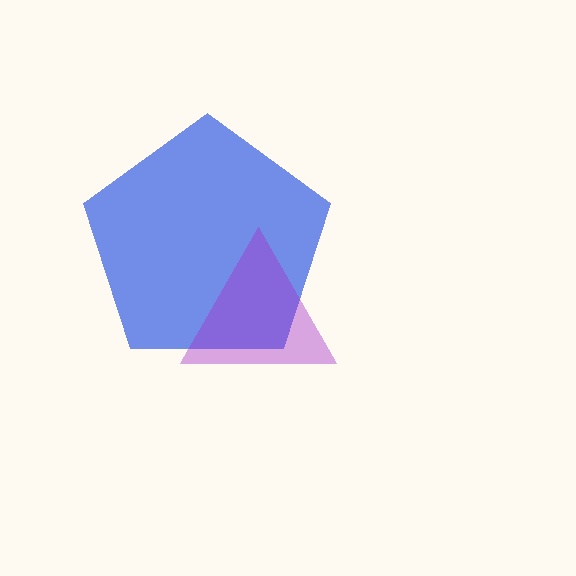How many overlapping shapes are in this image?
There are 2 overlapping shapes in the image.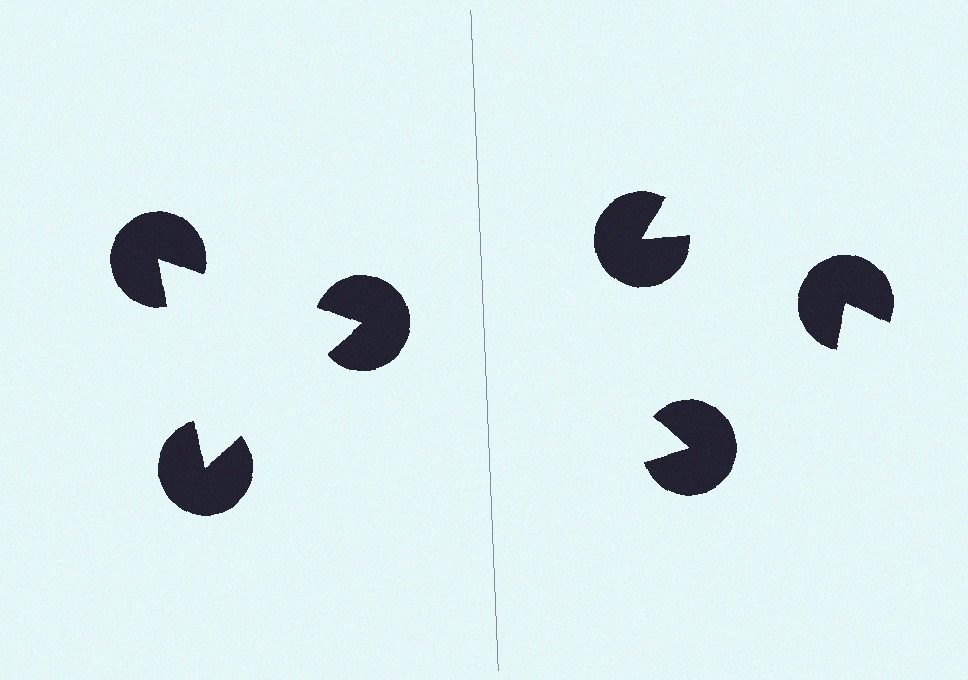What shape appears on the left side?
An illusory triangle.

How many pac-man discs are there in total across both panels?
6 — 3 on each side.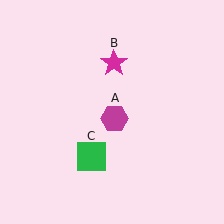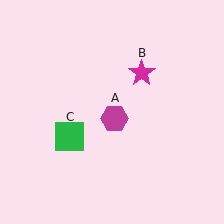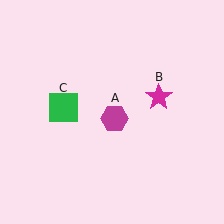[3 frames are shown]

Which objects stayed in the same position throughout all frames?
Magenta hexagon (object A) remained stationary.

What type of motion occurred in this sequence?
The magenta star (object B), green square (object C) rotated clockwise around the center of the scene.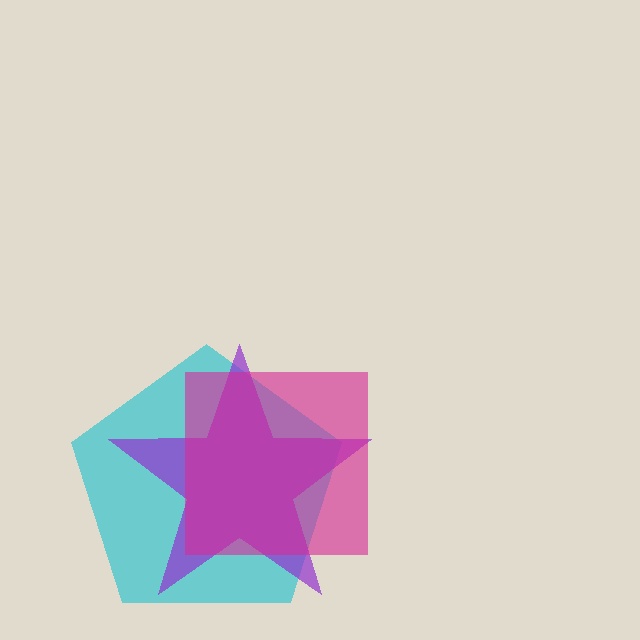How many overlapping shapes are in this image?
There are 3 overlapping shapes in the image.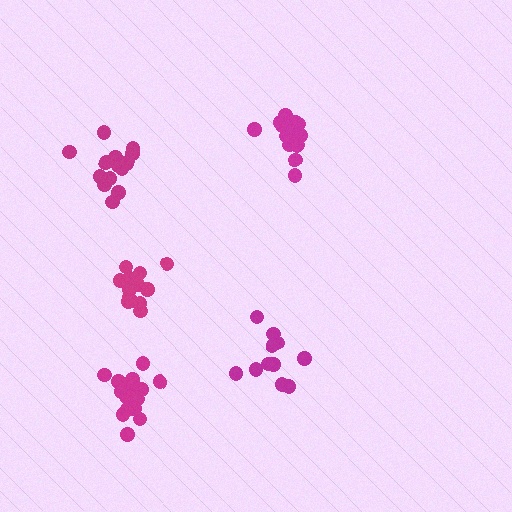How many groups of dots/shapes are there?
There are 5 groups.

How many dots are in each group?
Group 1: 14 dots, Group 2: 16 dots, Group 3: 16 dots, Group 4: 12 dots, Group 5: 14 dots (72 total).